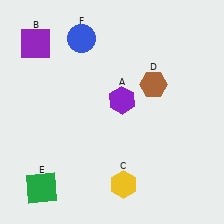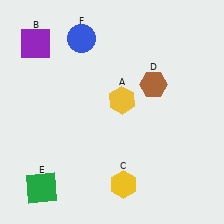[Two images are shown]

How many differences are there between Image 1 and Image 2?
There is 1 difference between the two images.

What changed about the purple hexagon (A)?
In Image 1, A is purple. In Image 2, it changed to yellow.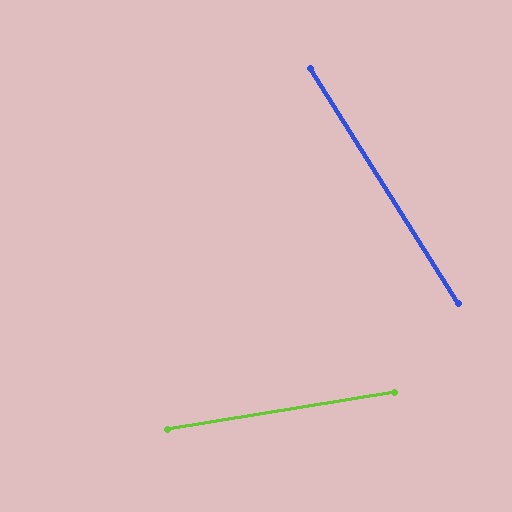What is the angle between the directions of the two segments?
Approximately 67 degrees.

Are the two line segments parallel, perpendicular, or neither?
Neither parallel nor perpendicular — they differ by about 67°.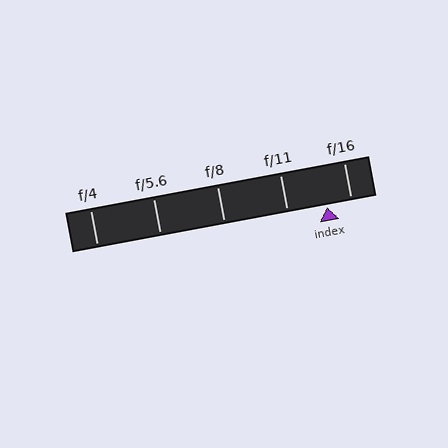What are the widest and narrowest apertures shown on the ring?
The widest aperture shown is f/4 and the narrowest is f/16.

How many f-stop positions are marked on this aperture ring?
There are 5 f-stop positions marked.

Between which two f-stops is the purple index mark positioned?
The index mark is between f/11 and f/16.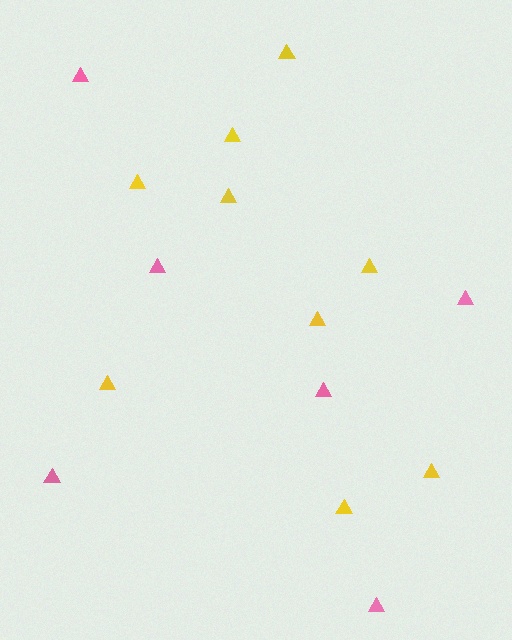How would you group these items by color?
There are 2 groups: one group of pink triangles (6) and one group of yellow triangles (9).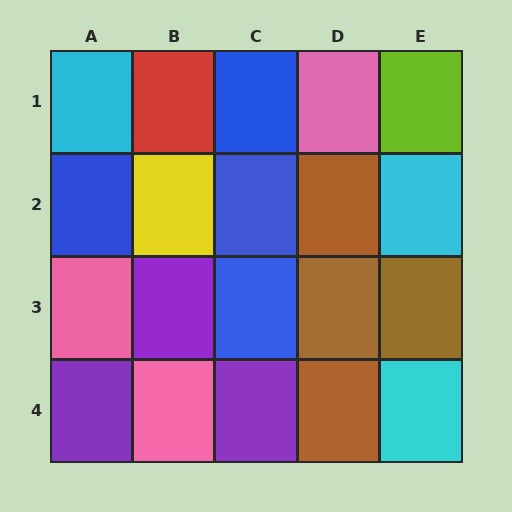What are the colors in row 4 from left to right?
Purple, pink, purple, brown, cyan.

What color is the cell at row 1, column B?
Red.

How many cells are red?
1 cell is red.